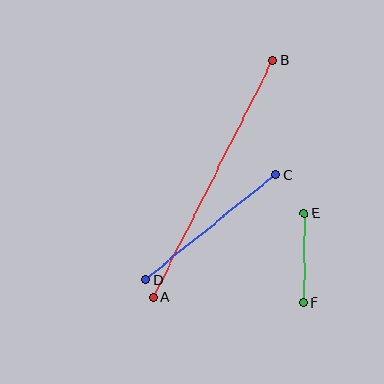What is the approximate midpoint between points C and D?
The midpoint is at approximately (211, 227) pixels.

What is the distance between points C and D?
The distance is approximately 167 pixels.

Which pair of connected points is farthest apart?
Points A and B are farthest apart.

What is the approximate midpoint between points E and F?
The midpoint is at approximately (304, 258) pixels.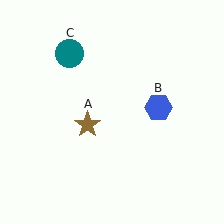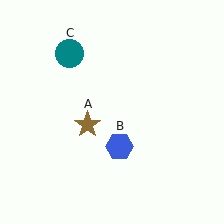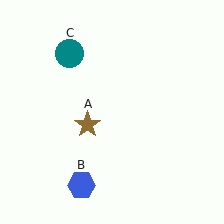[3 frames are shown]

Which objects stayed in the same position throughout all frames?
Brown star (object A) and teal circle (object C) remained stationary.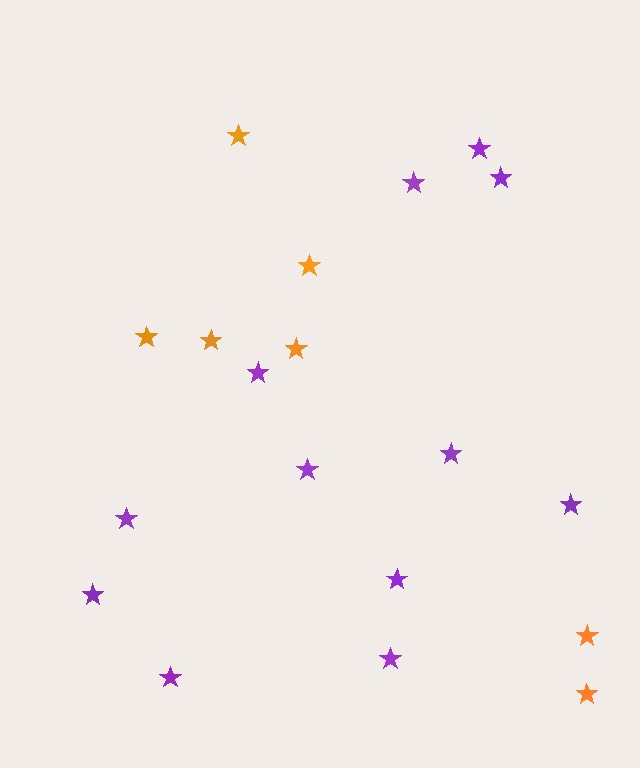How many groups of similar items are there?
There are 2 groups: one group of orange stars (7) and one group of purple stars (12).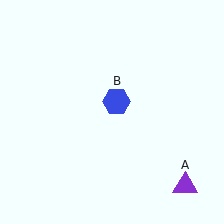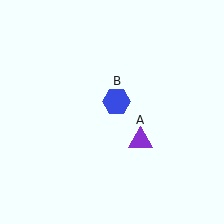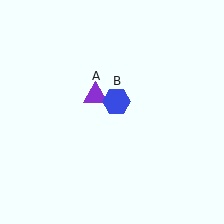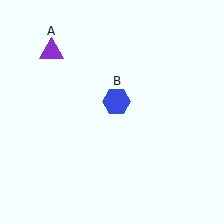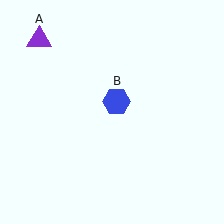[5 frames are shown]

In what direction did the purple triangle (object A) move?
The purple triangle (object A) moved up and to the left.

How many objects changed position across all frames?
1 object changed position: purple triangle (object A).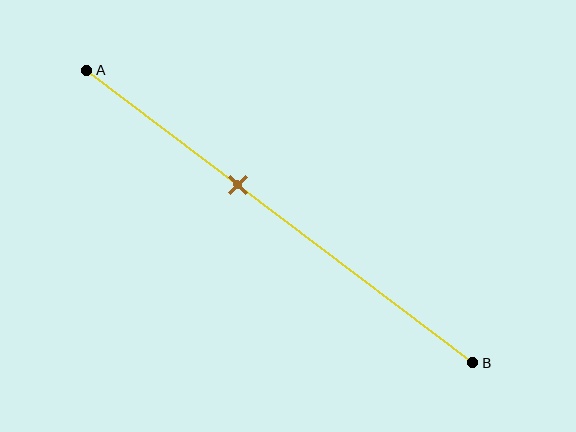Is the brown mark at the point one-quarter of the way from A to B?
No, the mark is at about 40% from A, not at the 25% one-quarter point.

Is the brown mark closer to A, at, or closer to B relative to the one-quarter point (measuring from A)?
The brown mark is closer to point B than the one-quarter point of segment AB.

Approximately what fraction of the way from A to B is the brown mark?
The brown mark is approximately 40% of the way from A to B.